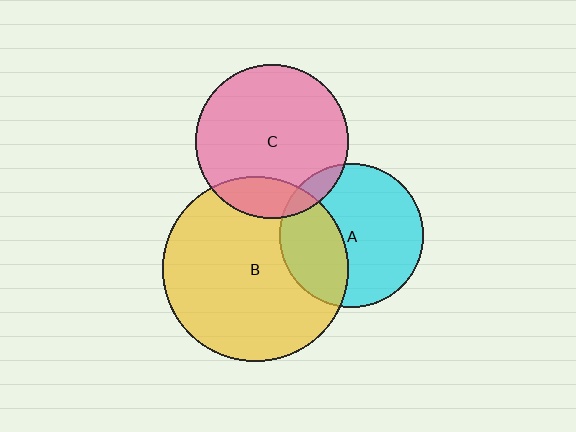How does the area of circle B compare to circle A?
Approximately 1.7 times.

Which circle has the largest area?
Circle B (yellow).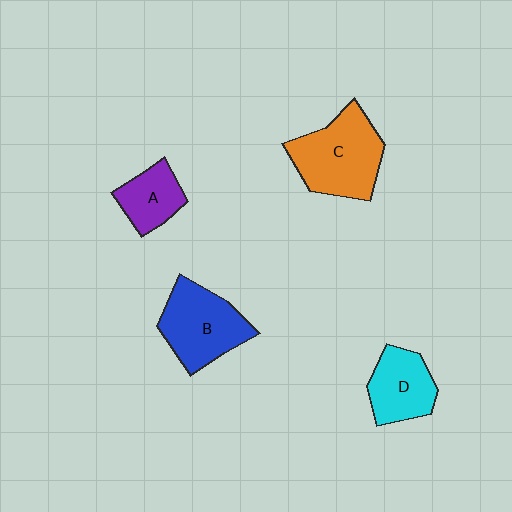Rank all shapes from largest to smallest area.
From largest to smallest: C (orange), B (blue), D (cyan), A (purple).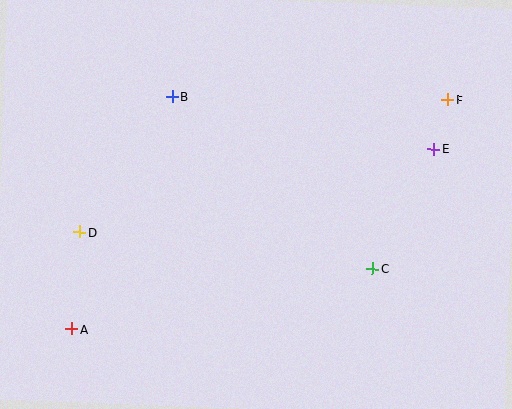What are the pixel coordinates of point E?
Point E is at (434, 149).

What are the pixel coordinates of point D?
Point D is at (79, 232).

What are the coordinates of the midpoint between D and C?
The midpoint between D and C is at (226, 250).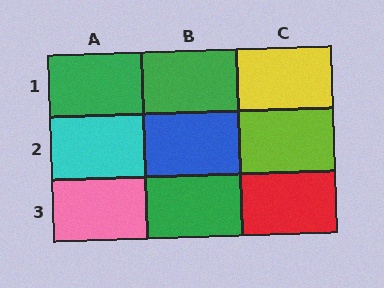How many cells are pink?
1 cell is pink.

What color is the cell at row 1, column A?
Green.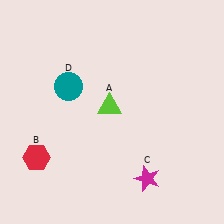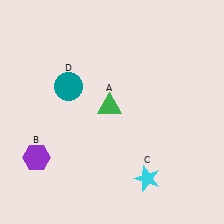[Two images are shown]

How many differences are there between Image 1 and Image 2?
There are 3 differences between the two images.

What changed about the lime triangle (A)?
In Image 1, A is lime. In Image 2, it changed to green.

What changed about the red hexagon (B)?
In Image 1, B is red. In Image 2, it changed to purple.